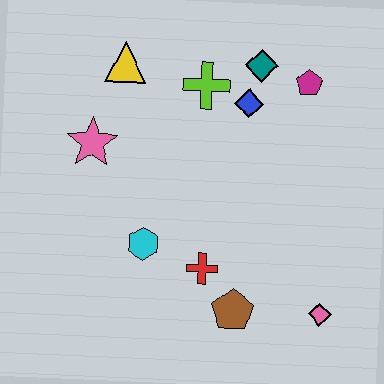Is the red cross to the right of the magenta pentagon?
No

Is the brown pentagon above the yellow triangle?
No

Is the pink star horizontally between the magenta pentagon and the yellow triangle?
No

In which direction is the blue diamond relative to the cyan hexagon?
The blue diamond is above the cyan hexagon.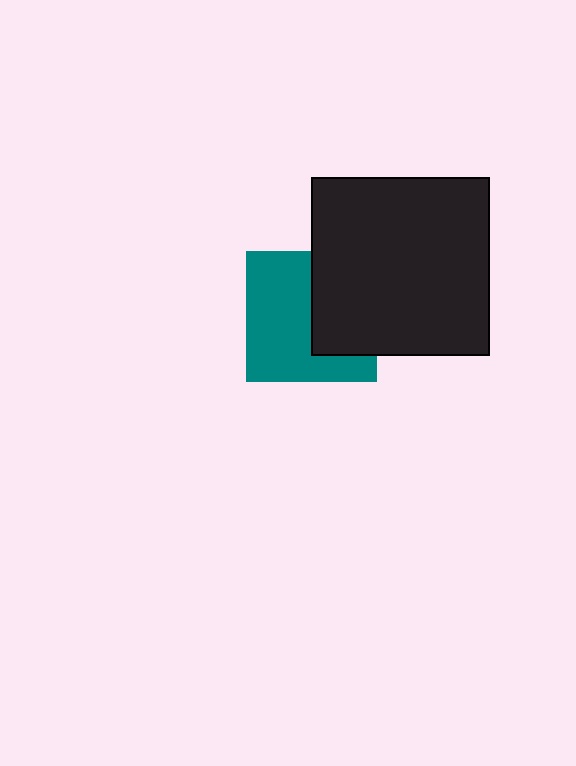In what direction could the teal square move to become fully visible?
The teal square could move left. That would shift it out from behind the black square entirely.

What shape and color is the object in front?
The object in front is a black square.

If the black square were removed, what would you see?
You would see the complete teal square.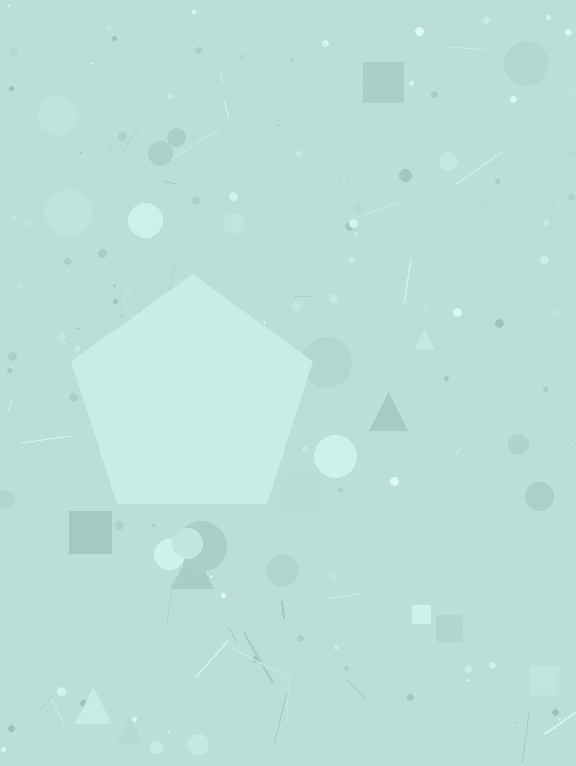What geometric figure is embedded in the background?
A pentagon is embedded in the background.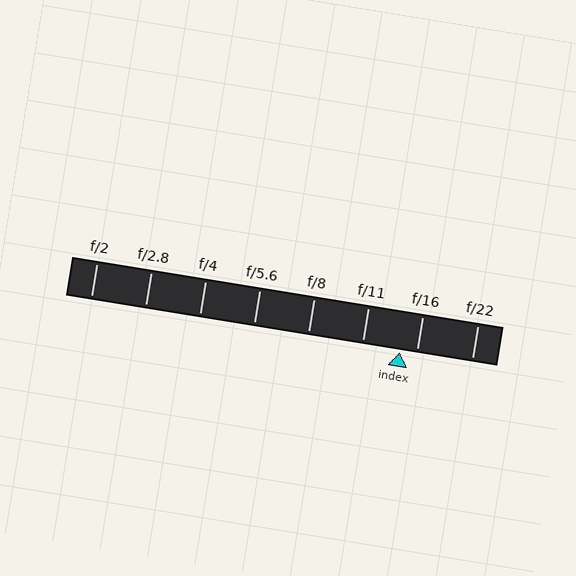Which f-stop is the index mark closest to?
The index mark is closest to f/16.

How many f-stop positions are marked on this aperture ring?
There are 8 f-stop positions marked.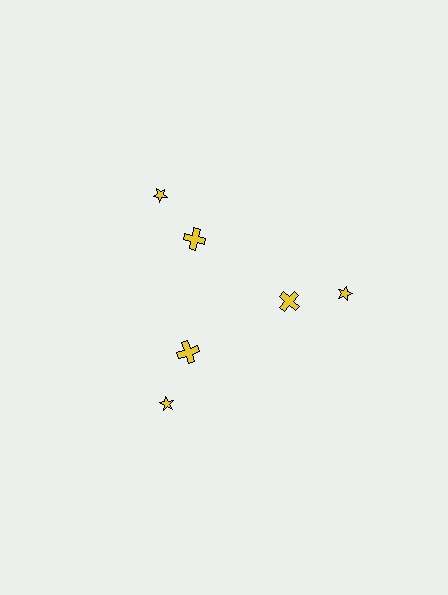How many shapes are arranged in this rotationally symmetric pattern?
There are 6 shapes, arranged in 3 groups of 2.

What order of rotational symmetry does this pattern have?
This pattern has 3-fold rotational symmetry.